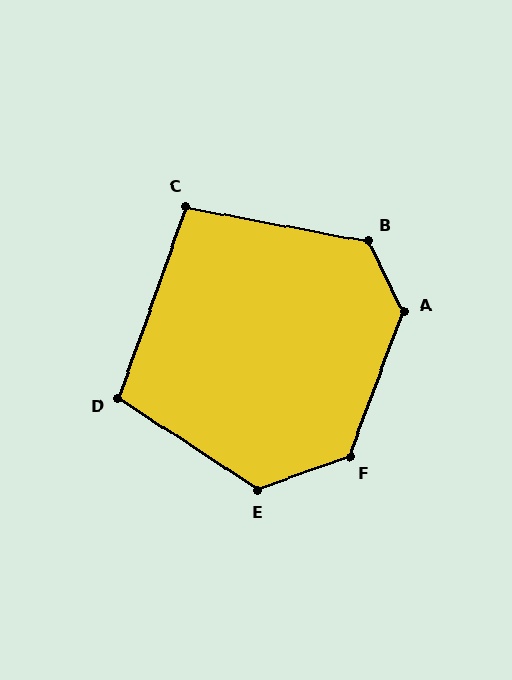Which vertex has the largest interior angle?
A, at approximately 134 degrees.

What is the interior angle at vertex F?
Approximately 130 degrees (obtuse).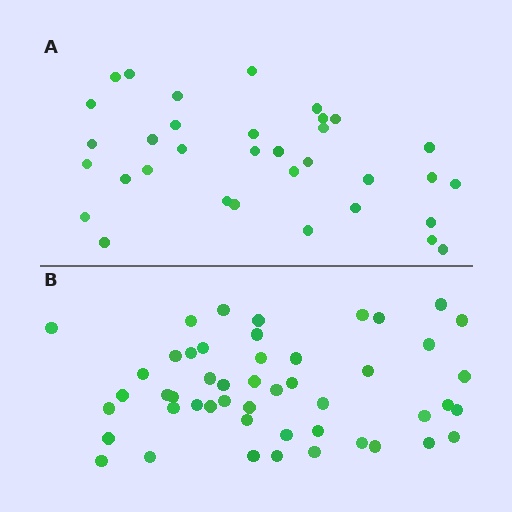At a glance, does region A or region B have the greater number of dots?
Region B (the bottom region) has more dots.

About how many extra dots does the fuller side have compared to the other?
Region B has approximately 15 more dots than region A.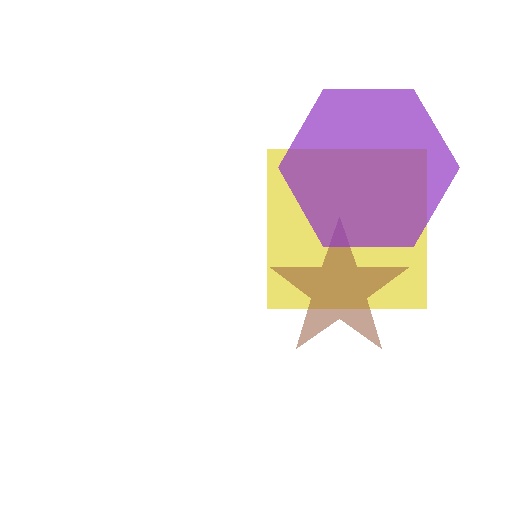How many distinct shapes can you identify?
There are 3 distinct shapes: a yellow square, a brown star, a purple hexagon.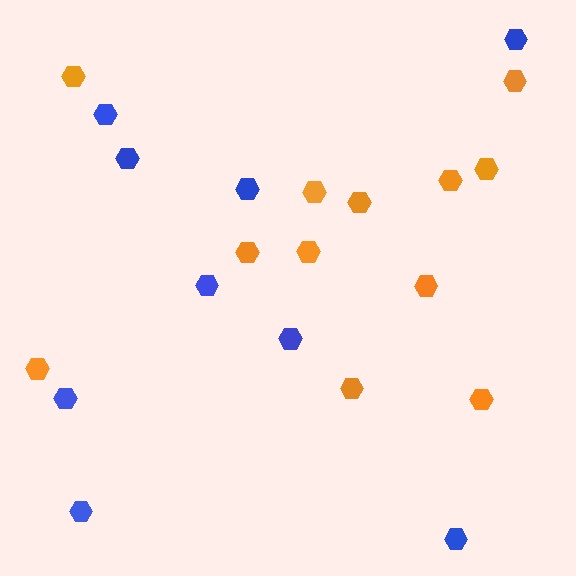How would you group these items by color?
There are 2 groups: one group of orange hexagons (12) and one group of blue hexagons (9).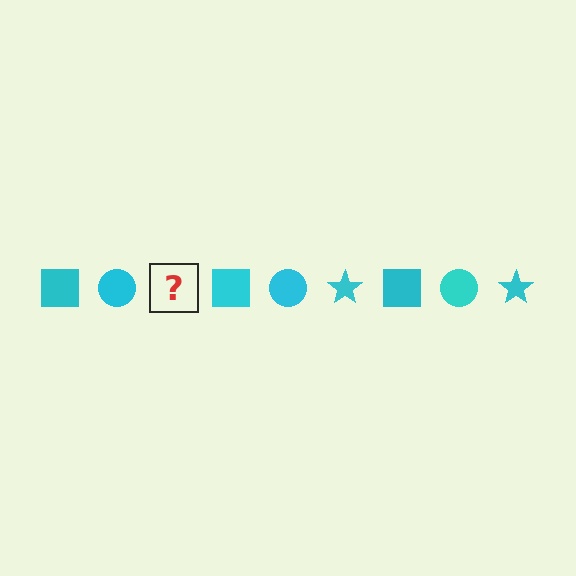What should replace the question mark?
The question mark should be replaced with a cyan star.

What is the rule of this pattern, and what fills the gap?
The rule is that the pattern cycles through square, circle, star shapes in cyan. The gap should be filled with a cyan star.